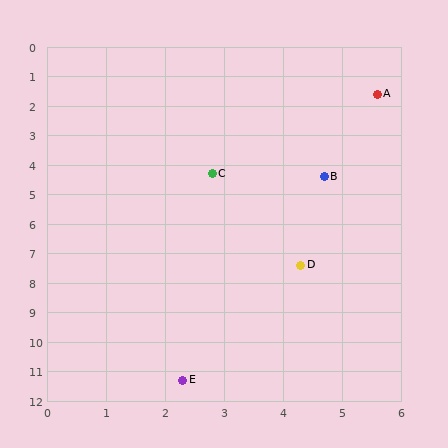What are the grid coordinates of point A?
Point A is at approximately (5.6, 1.6).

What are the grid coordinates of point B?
Point B is at approximately (4.7, 4.4).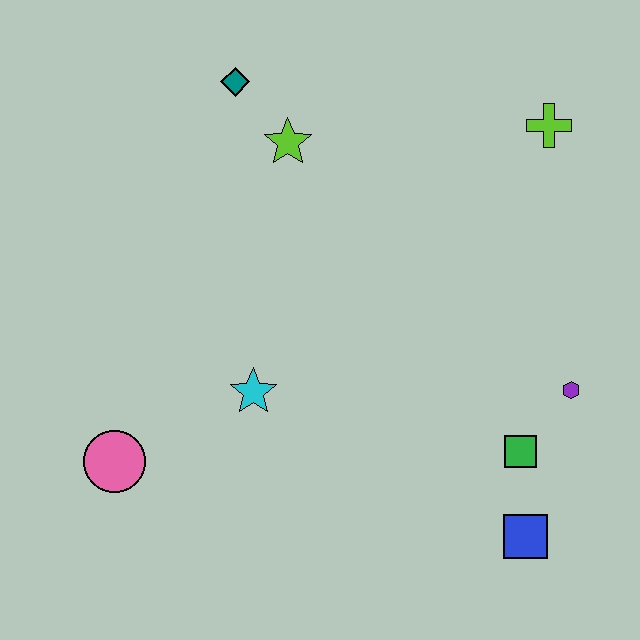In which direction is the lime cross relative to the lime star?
The lime cross is to the right of the lime star.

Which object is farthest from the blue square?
The teal diamond is farthest from the blue square.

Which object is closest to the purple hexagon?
The green square is closest to the purple hexagon.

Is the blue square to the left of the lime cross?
Yes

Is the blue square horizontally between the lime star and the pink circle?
No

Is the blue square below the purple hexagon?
Yes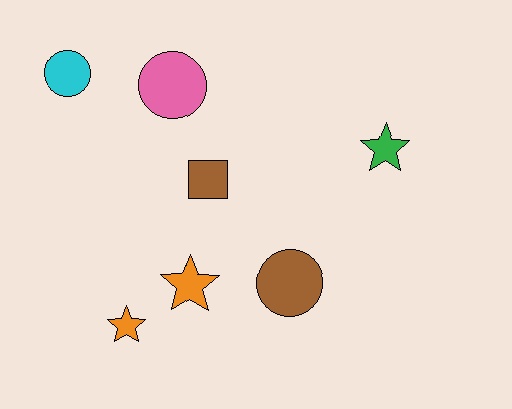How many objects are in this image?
There are 7 objects.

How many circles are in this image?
There are 3 circles.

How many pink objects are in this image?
There is 1 pink object.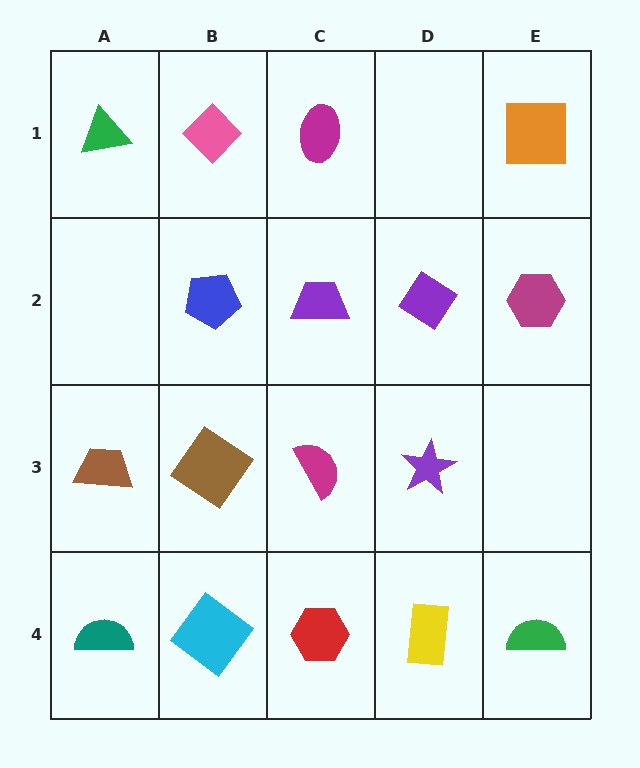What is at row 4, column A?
A teal semicircle.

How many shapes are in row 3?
4 shapes.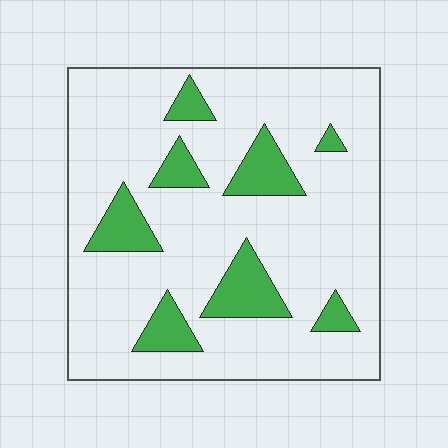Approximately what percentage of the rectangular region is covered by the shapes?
Approximately 15%.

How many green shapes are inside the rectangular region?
8.